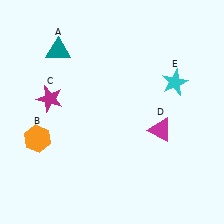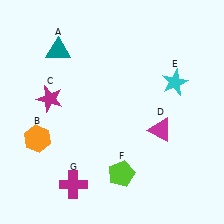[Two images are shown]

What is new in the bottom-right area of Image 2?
A lime pentagon (F) was added in the bottom-right area of Image 2.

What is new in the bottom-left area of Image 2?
A magenta cross (G) was added in the bottom-left area of Image 2.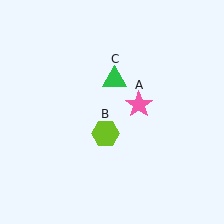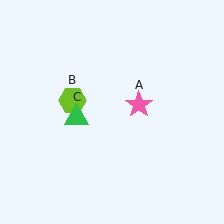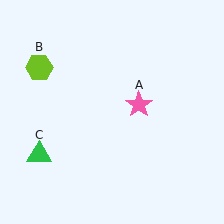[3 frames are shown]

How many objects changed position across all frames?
2 objects changed position: lime hexagon (object B), green triangle (object C).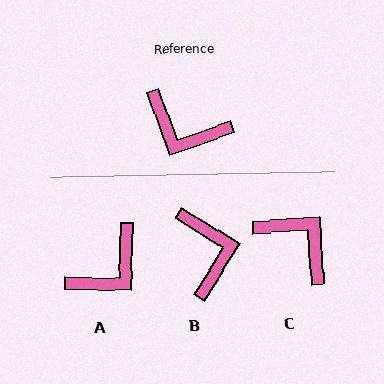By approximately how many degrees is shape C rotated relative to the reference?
Approximately 164 degrees counter-clockwise.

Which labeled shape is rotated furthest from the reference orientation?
C, about 164 degrees away.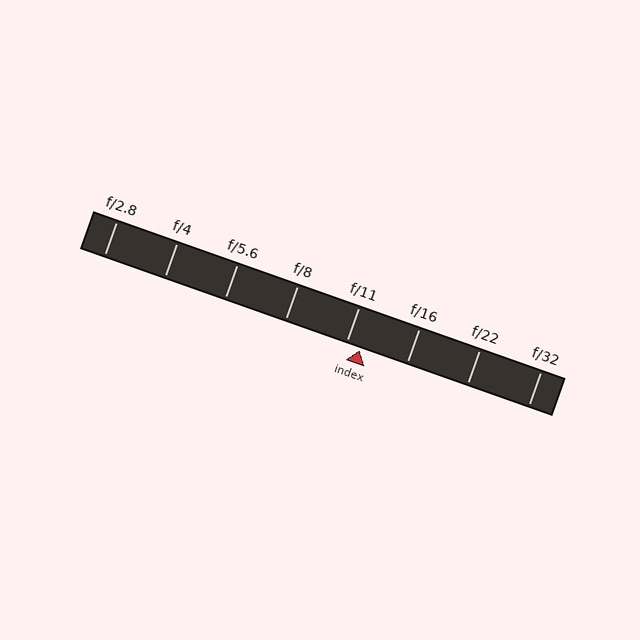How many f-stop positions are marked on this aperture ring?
There are 8 f-stop positions marked.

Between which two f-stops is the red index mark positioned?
The index mark is between f/11 and f/16.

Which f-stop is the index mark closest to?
The index mark is closest to f/11.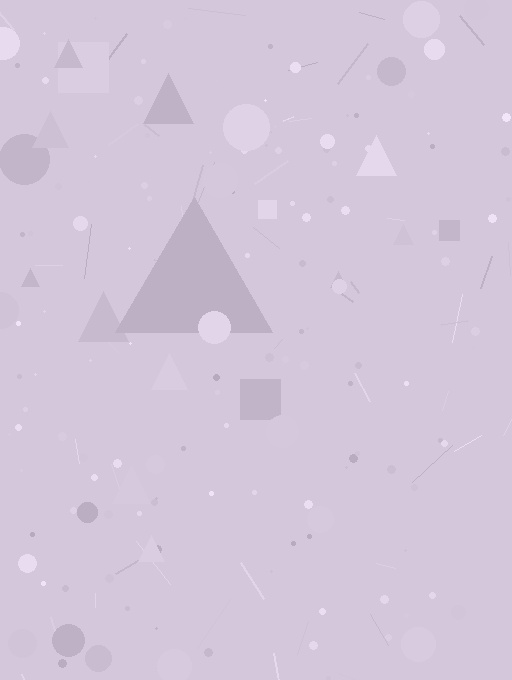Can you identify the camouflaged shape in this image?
The camouflaged shape is a triangle.